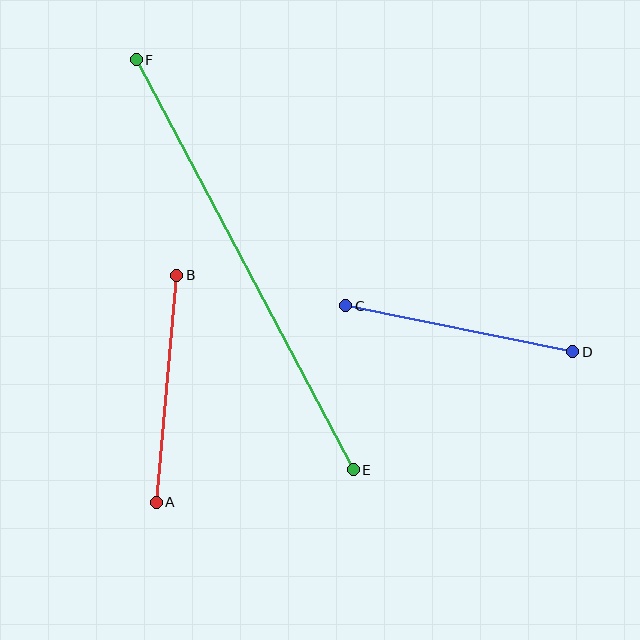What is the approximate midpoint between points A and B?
The midpoint is at approximately (166, 389) pixels.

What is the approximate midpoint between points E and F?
The midpoint is at approximately (245, 265) pixels.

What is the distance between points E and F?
The distance is approximately 463 pixels.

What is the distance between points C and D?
The distance is approximately 231 pixels.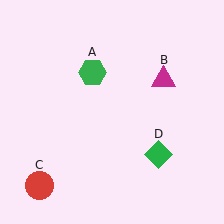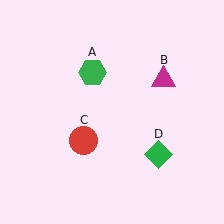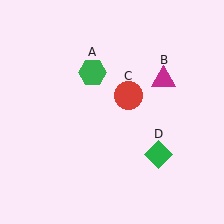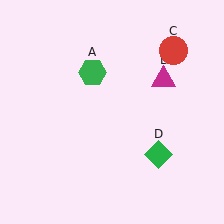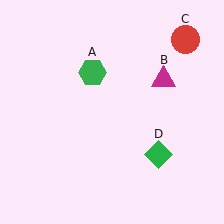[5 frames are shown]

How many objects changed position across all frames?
1 object changed position: red circle (object C).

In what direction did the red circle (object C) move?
The red circle (object C) moved up and to the right.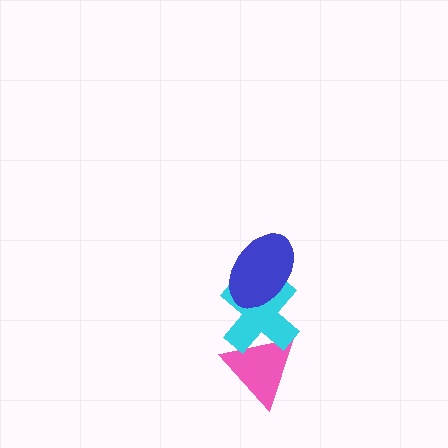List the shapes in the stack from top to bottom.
From top to bottom: the blue ellipse, the cyan cross, the pink triangle.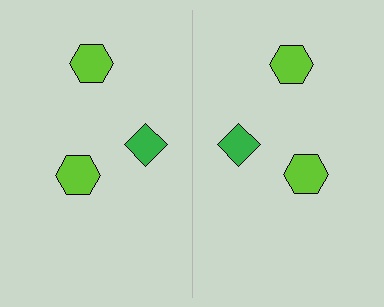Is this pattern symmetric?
Yes, this pattern has bilateral (reflection) symmetry.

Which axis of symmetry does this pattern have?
The pattern has a vertical axis of symmetry running through the center of the image.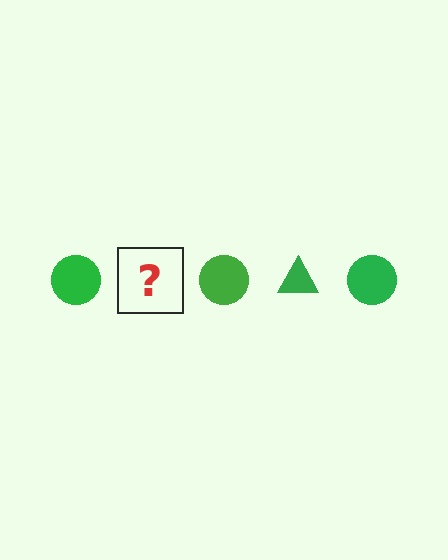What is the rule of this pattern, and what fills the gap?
The rule is that the pattern cycles through circle, triangle shapes in green. The gap should be filled with a green triangle.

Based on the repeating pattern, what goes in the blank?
The blank should be a green triangle.